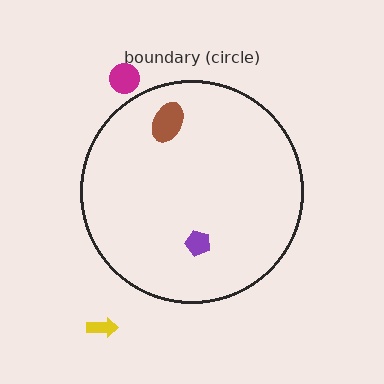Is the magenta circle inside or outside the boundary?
Outside.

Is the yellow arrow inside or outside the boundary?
Outside.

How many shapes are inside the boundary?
2 inside, 2 outside.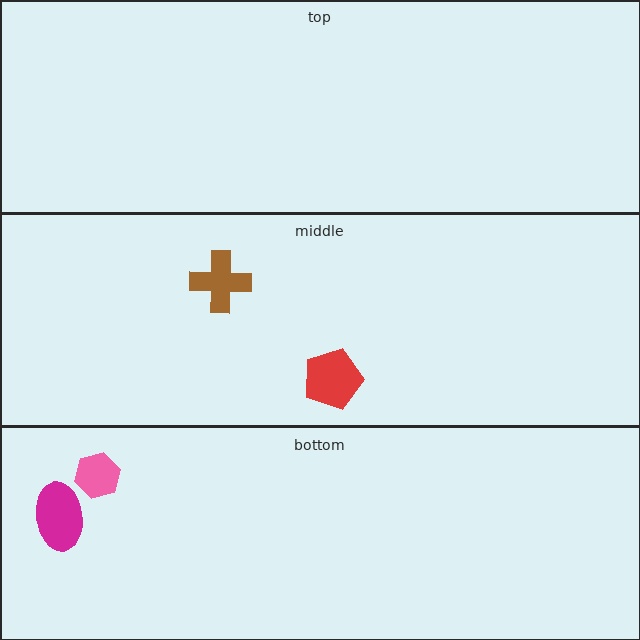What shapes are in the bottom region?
The magenta ellipse, the pink hexagon.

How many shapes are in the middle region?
2.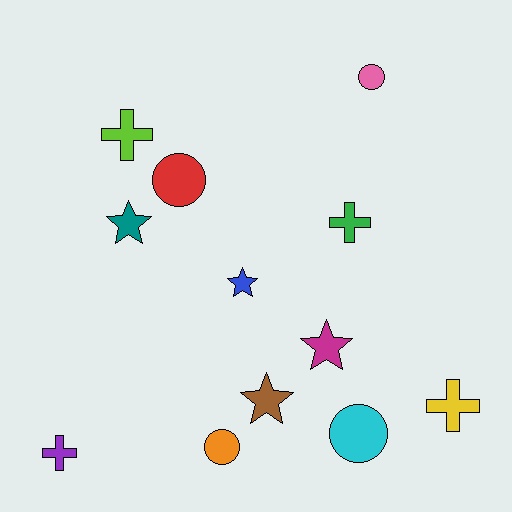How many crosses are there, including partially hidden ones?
There are 4 crosses.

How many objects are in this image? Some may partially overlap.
There are 12 objects.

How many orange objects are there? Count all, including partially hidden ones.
There is 1 orange object.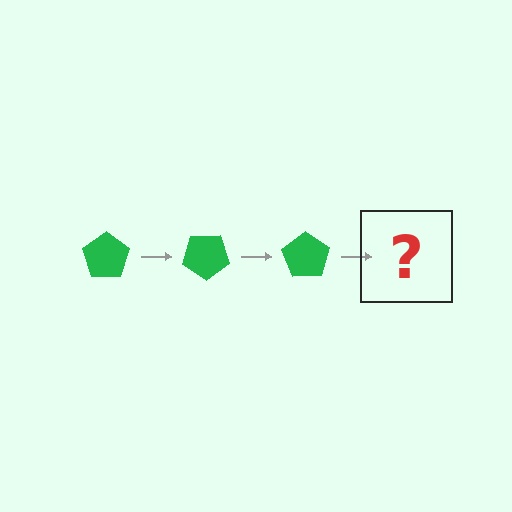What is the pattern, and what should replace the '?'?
The pattern is that the pentagon rotates 35 degrees each step. The '?' should be a green pentagon rotated 105 degrees.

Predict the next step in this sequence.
The next step is a green pentagon rotated 105 degrees.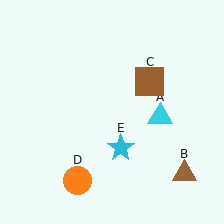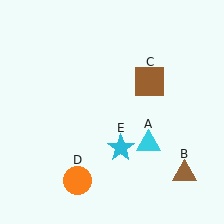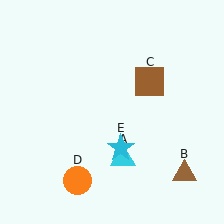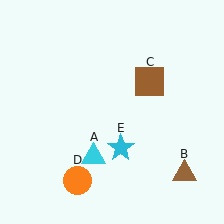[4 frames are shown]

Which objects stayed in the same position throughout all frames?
Brown triangle (object B) and brown square (object C) and orange circle (object D) and cyan star (object E) remained stationary.